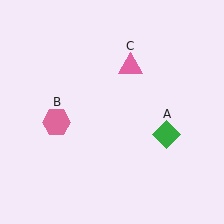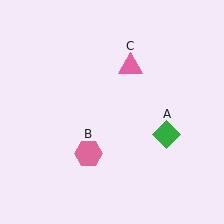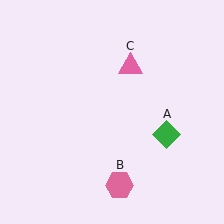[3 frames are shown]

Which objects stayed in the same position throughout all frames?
Green diamond (object A) and pink triangle (object C) remained stationary.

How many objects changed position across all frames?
1 object changed position: pink hexagon (object B).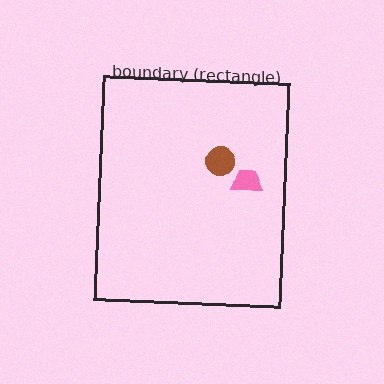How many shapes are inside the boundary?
2 inside, 0 outside.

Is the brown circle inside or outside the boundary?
Inside.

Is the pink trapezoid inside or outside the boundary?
Inside.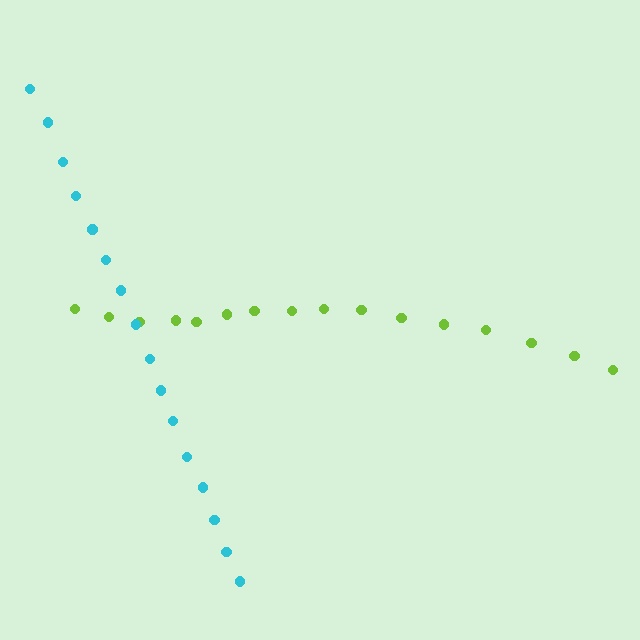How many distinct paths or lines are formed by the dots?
There are 2 distinct paths.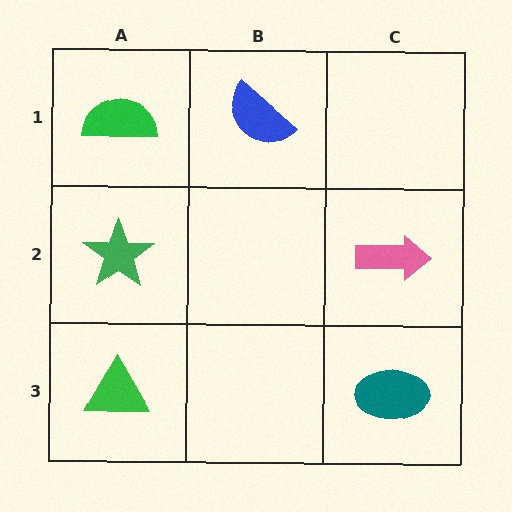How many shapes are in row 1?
2 shapes.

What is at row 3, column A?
A green triangle.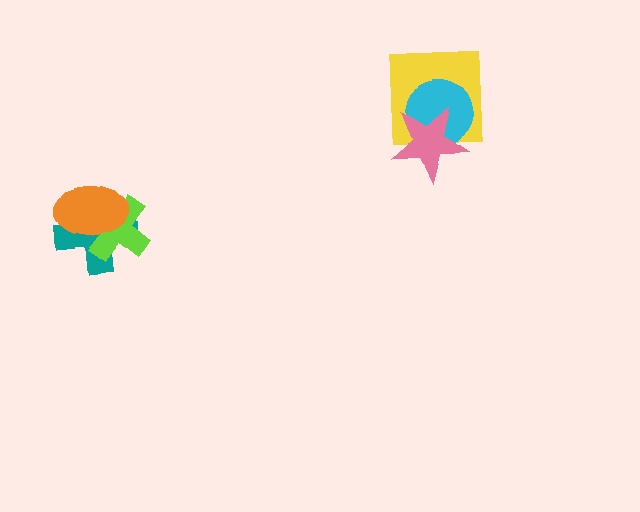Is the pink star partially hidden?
No, no other shape covers it.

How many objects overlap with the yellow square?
2 objects overlap with the yellow square.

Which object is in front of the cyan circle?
The pink star is in front of the cyan circle.